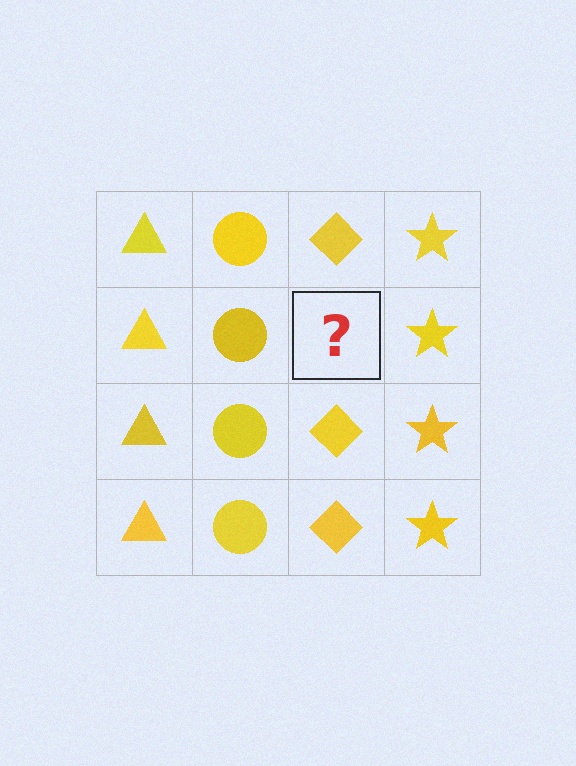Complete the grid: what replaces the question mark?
The question mark should be replaced with a yellow diamond.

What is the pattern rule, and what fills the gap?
The rule is that each column has a consistent shape. The gap should be filled with a yellow diamond.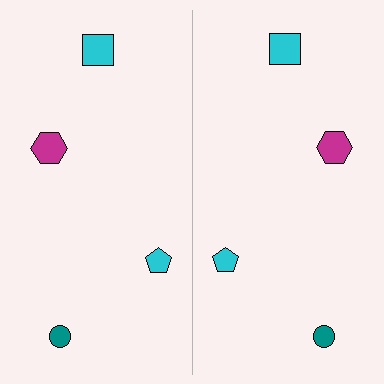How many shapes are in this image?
There are 8 shapes in this image.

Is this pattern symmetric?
Yes, this pattern has bilateral (reflection) symmetry.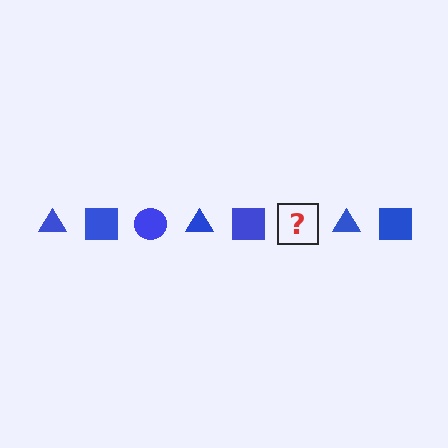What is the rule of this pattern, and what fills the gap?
The rule is that the pattern cycles through triangle, square, circle shapes in blue. The gap should be filled with a blue circle.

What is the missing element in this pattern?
The missing element is a blue circle.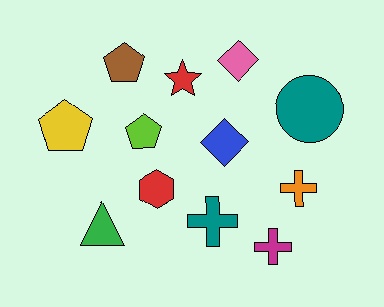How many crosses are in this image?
There are 3 crosses.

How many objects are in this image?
There are 12 objects.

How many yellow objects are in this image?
There is 1 yellow object.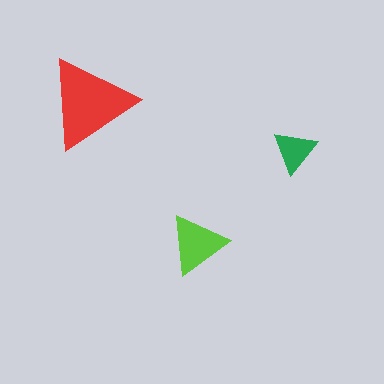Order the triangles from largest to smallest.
the red one, the lime one, the green one.